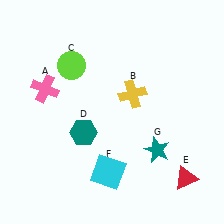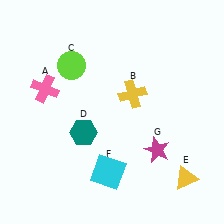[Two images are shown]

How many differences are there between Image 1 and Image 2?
There are 2 differences between the two images.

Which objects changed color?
E changed from red to yellow. G changed from teal to magenta.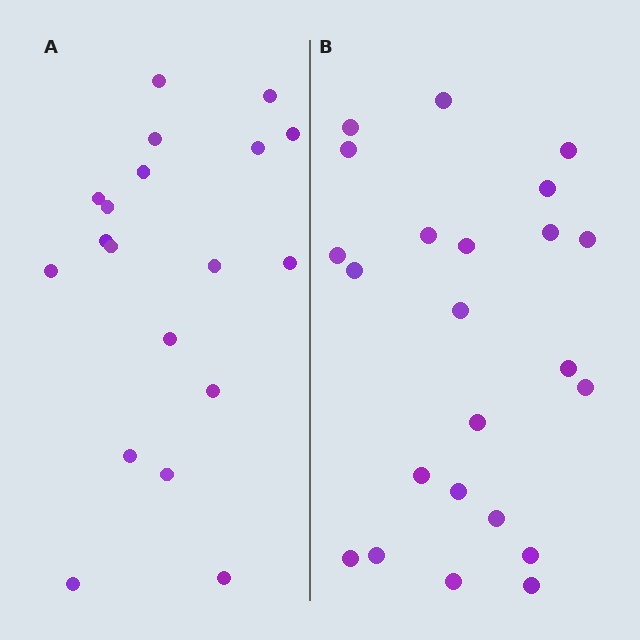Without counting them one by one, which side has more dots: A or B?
Region B (the right region) has more dots.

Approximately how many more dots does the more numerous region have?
Region B has about 4 more dots than region A.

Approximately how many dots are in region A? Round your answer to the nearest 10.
About 20 dots. (The exact count is 19, which rounds to 20.)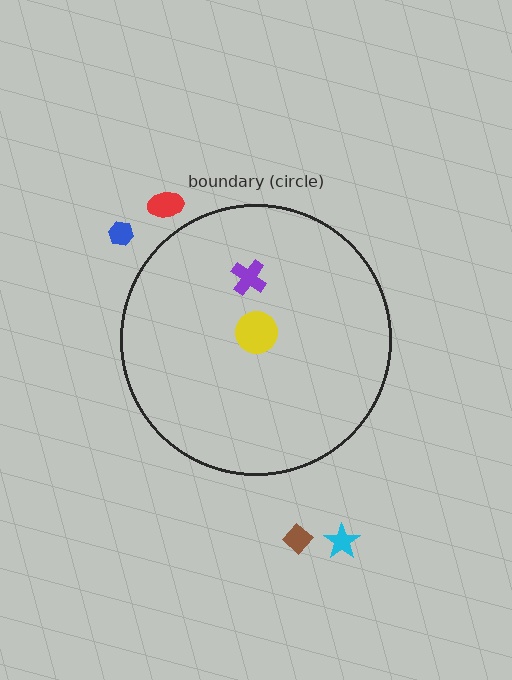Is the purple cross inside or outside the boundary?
Inside.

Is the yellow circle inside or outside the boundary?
Inside.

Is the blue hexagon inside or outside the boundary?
Outside.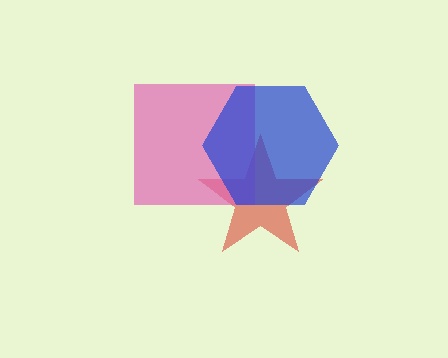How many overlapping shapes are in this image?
There are 3 overlapping shapes in the image.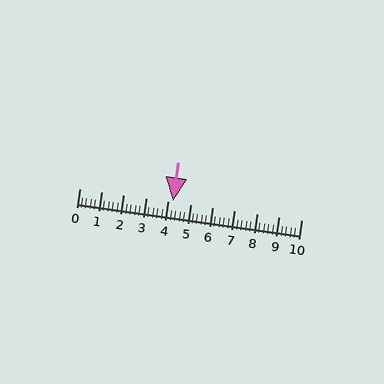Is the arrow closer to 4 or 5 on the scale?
The arrow is closer to 4.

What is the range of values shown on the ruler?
The ruler shows values from 0 to 10.